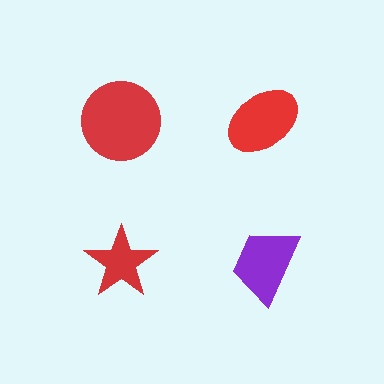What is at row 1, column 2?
A red ellipse.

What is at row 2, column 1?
A red star.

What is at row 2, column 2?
A purple trapezoid.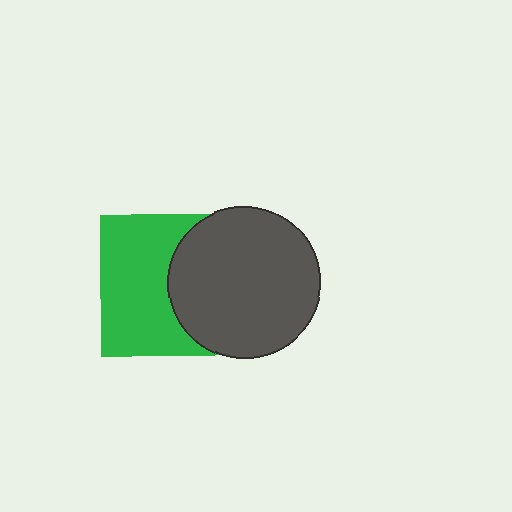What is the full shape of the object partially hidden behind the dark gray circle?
The partially hidden object is a green square.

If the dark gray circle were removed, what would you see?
You would see the complete green square.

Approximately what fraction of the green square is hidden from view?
Roughly 43% of the green square is hidden behind the dark gray circle.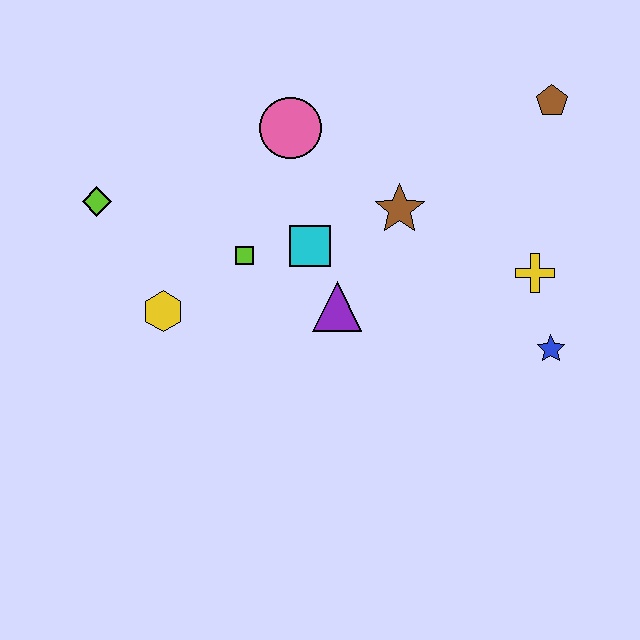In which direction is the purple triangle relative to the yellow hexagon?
The purple triangle is to the right of the yellow hexagon.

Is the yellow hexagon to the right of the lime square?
No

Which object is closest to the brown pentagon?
The yellow cross is closest to the brown pentagon.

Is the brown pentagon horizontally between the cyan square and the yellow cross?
No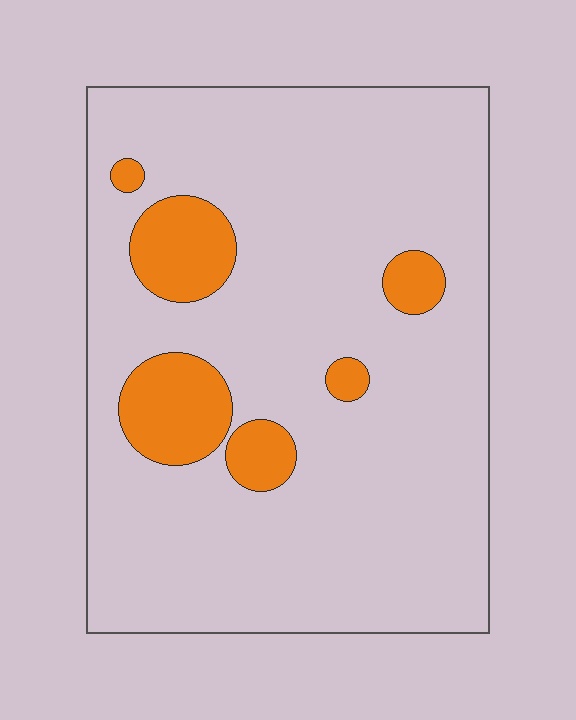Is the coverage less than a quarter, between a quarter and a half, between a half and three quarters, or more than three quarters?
Less than a quarter.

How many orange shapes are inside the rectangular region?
6.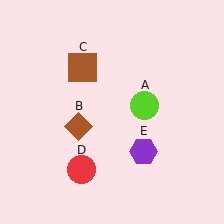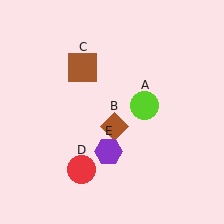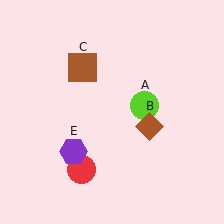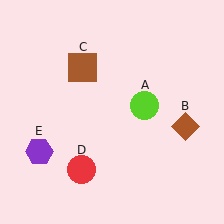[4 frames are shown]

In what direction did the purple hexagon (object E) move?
The purple hexagon (object E) moved left.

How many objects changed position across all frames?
2 objects changed position: brown diamond (object B), purple hexagon (object E).